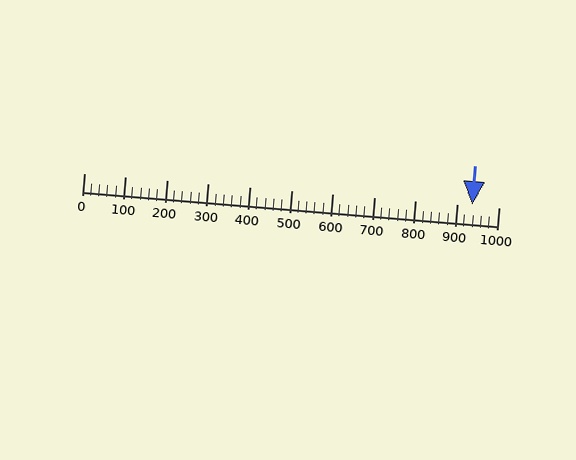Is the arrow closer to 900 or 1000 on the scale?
The arrow is closer to 900.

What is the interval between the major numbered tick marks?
The major tick marks are spaced 100 units apart.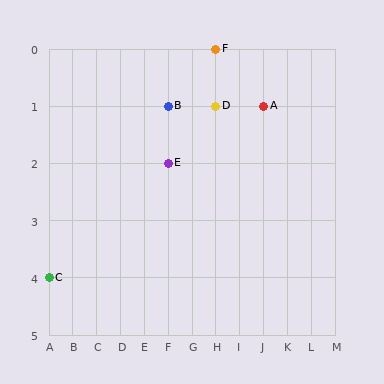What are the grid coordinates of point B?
Point B is at grid coordinates (F, 1).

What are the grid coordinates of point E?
Point E is at grid coordinates (F, 2).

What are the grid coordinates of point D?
Point D is at grid coordinates (H, 1).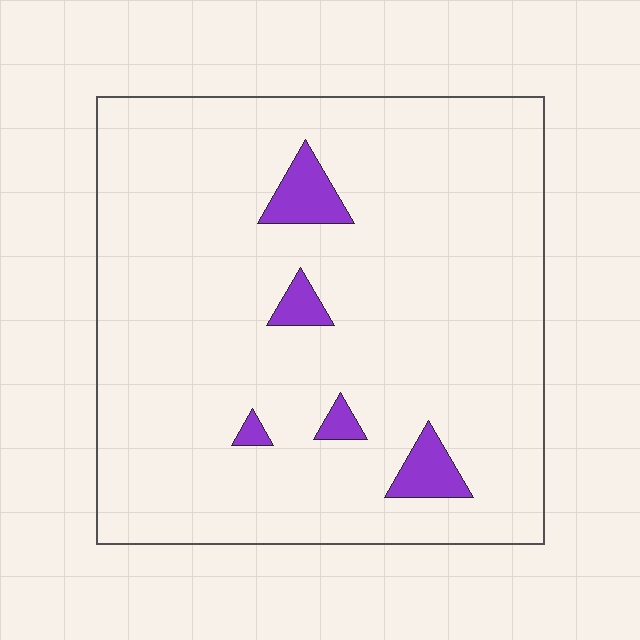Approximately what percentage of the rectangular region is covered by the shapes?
Approximately 5%.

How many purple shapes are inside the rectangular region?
5.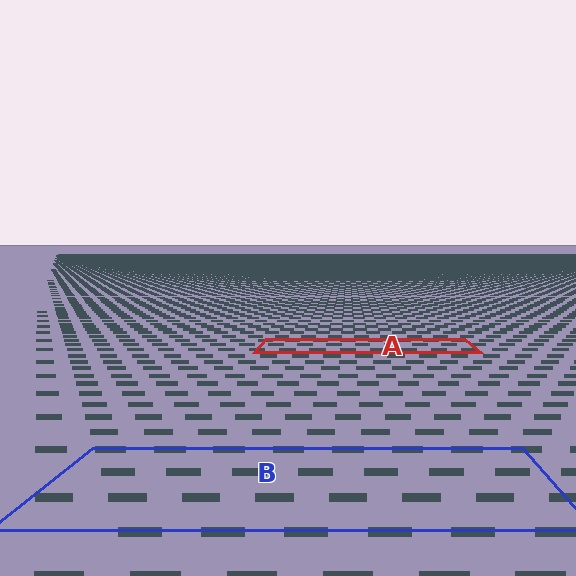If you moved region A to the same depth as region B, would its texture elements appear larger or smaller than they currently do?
They would appear larger. At a closer depth, the same texture elements are projected at a bigger on-screen size.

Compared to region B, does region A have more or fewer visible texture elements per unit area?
Region A has more texture elements per unit area — they are packed more densely because it is farther away.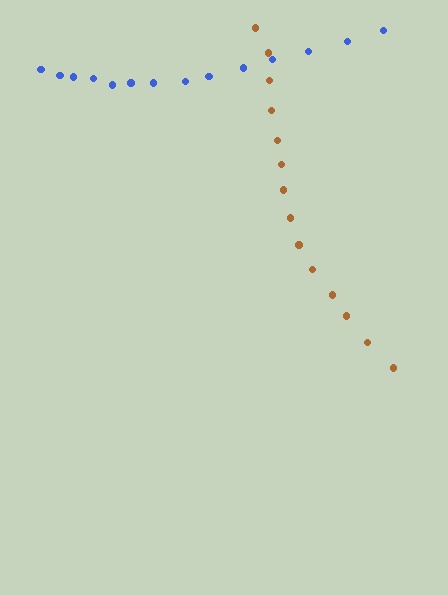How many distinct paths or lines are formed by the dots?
There are 2 distinct paths.